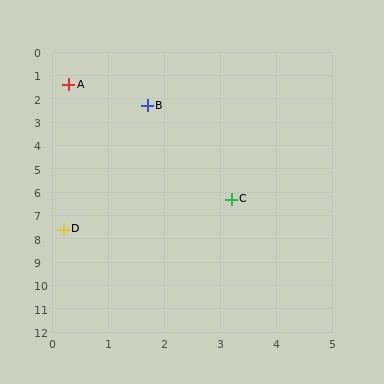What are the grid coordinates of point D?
Point D is at approximately (0.2, 7.6).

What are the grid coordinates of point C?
Point C is at approximately (3.2, 6.3).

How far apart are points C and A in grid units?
Points C and A are about 5.7 grid units apart.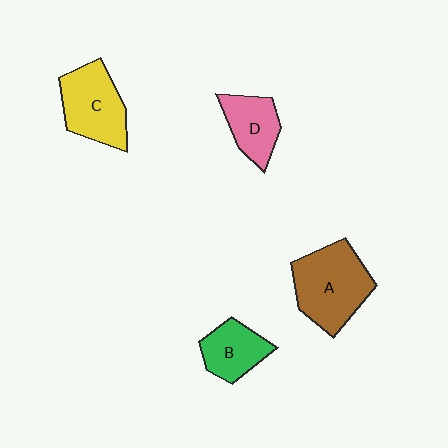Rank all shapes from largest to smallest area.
From largest to smallest: A (brown), C (yellow), D (pink), B (green).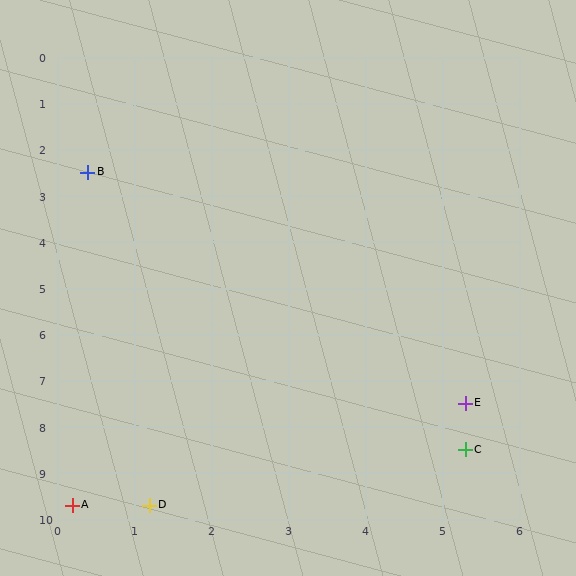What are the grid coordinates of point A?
Point A is at approximately (0.2, 9.7).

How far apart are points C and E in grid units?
Points C and E are about 1.0 grid units apart.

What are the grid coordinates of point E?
Point E is at approximately (5.3, 7.5).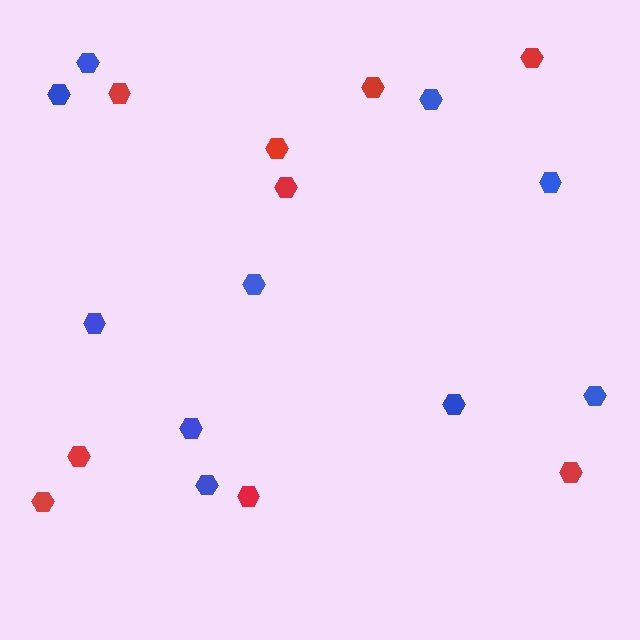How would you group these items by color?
There are 2 groups: one group of blue hexagons (10) and one group of red hexagons (9).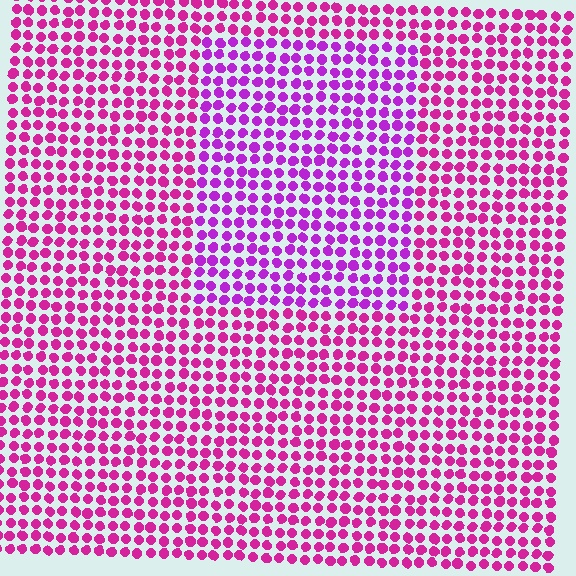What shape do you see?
I see a rectangle.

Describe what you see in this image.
The image is filled with small magenta elements in a uniform arrangement. A rectangle-shaped region is visible where the elements are tinted to a slightly different hue, forming a subtle color boundary.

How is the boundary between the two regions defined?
The boundary is defined purely by a slight shift in hue (about 28 degrees). Spacing, size, and orientation are identical on both sides.